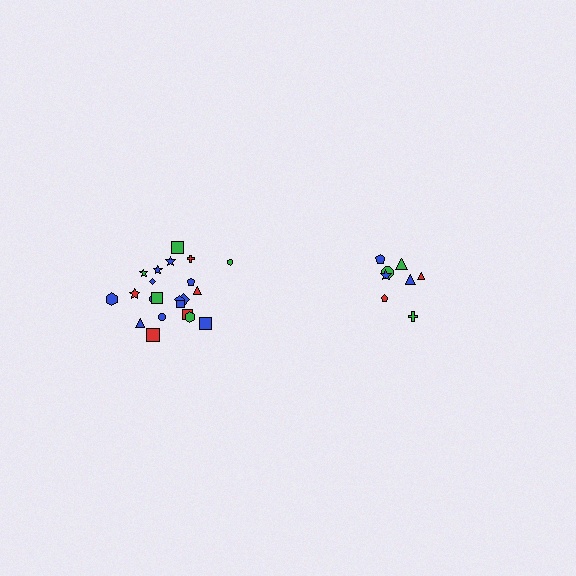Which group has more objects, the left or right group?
The left group.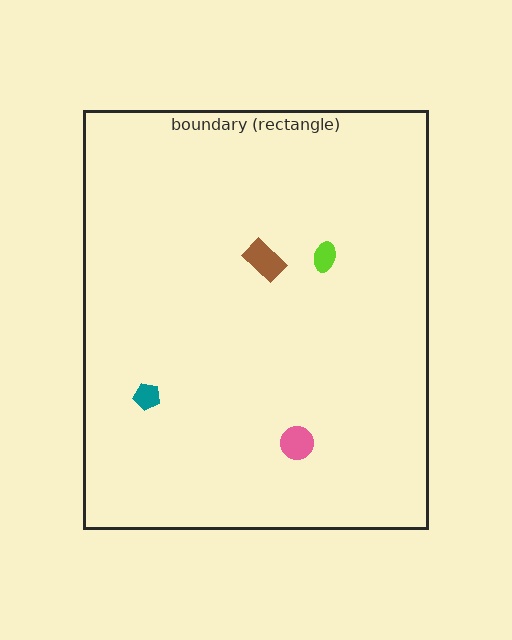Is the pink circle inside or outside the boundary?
Inside.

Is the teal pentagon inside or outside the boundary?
Inside.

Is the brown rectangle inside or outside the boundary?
Inside.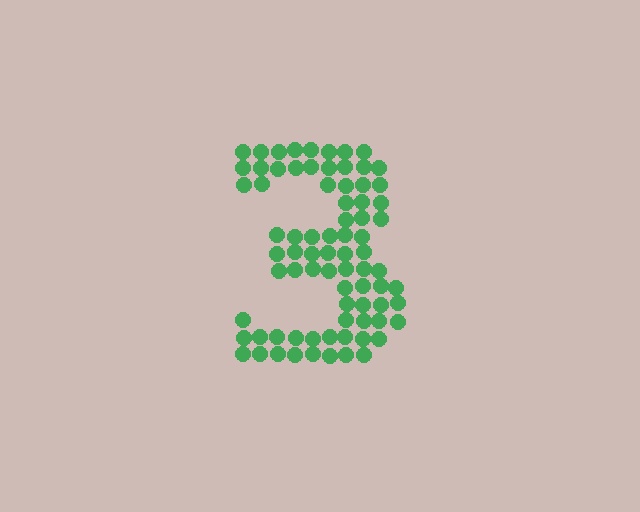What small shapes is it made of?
It is made of small circles.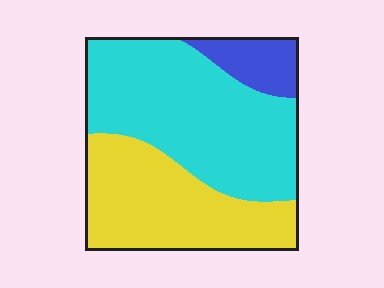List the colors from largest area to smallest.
From largest to smallest: cyan, yellow, blue.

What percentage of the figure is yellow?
Yellow takes up about three eighths (3/8) of the figure.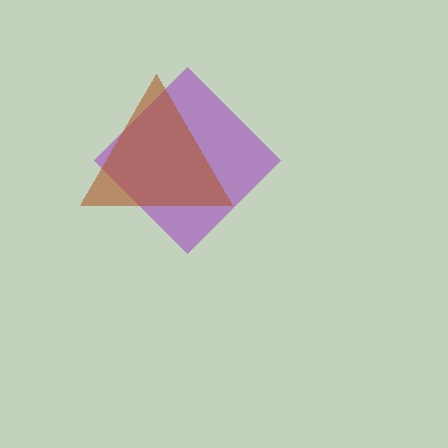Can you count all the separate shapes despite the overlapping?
Yes, there are 2 separate shapes.